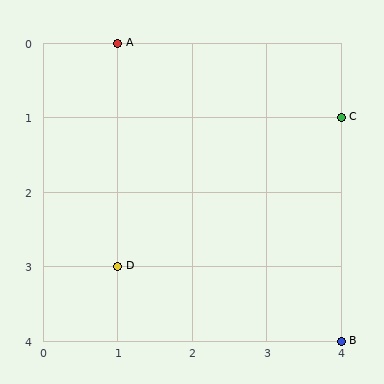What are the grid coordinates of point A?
Point A is at grid coordinates (1, 0).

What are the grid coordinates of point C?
Point C is at grid coordinates (4, 1).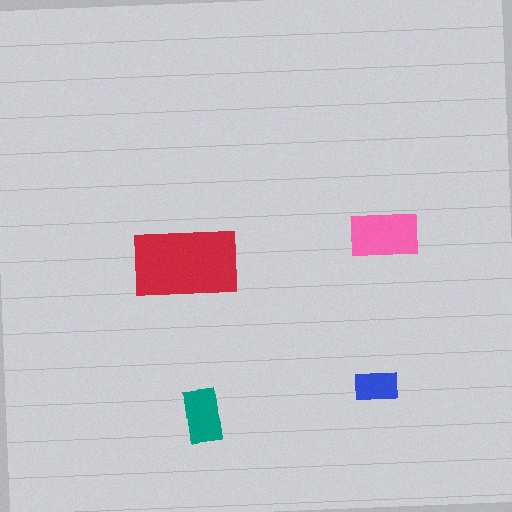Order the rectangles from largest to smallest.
the red one, the pink one, the teal one, the blue one.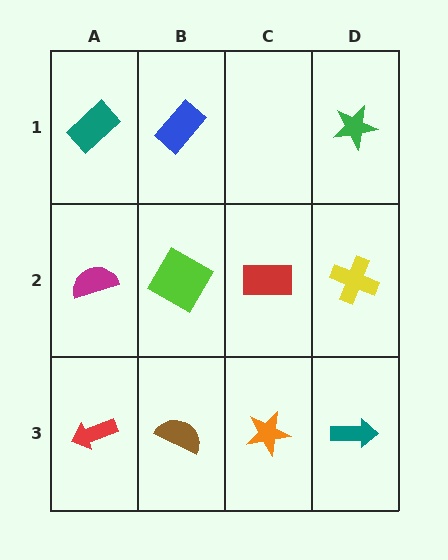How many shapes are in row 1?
3 shapes.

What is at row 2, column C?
A red rectangle.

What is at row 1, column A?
A teal rectangle.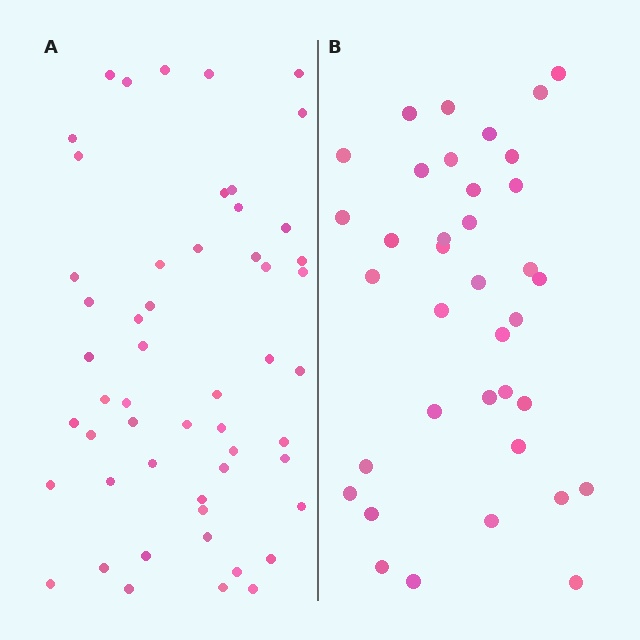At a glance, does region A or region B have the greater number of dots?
Region A (the left region) has more dots.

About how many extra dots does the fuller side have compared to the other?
Region A has approximately 15 more dots than region B.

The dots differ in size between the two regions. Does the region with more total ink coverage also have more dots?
No. Region B has more total ink coverage because its dots are larger, but region A actually contains more individual dots. Total area can be misleading — the number of items is what matters here.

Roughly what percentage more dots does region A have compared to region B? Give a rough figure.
About 45% more.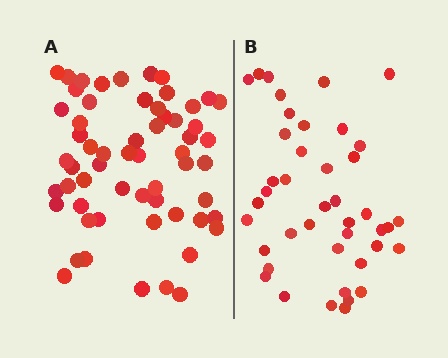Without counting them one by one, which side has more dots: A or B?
Region A (the left region) has more dots.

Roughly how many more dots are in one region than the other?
Region A has approximately 15 more dots than region B.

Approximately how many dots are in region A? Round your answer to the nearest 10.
About 60 dots. (The exact count is 59, which rounds to 60.)